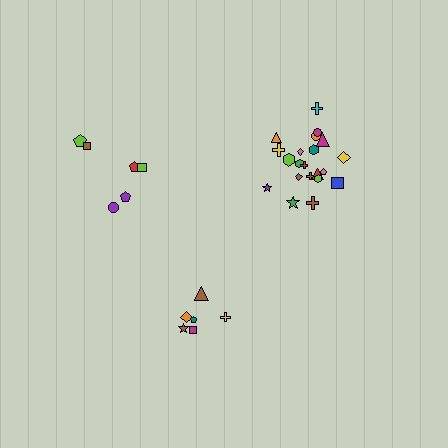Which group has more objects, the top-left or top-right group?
The top-right group.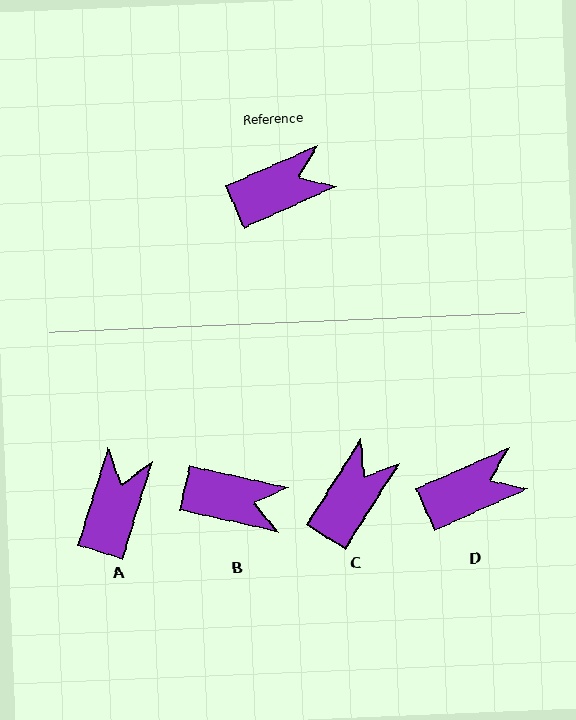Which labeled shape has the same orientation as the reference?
D.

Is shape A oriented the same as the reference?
No, it is off by about 49 degrees.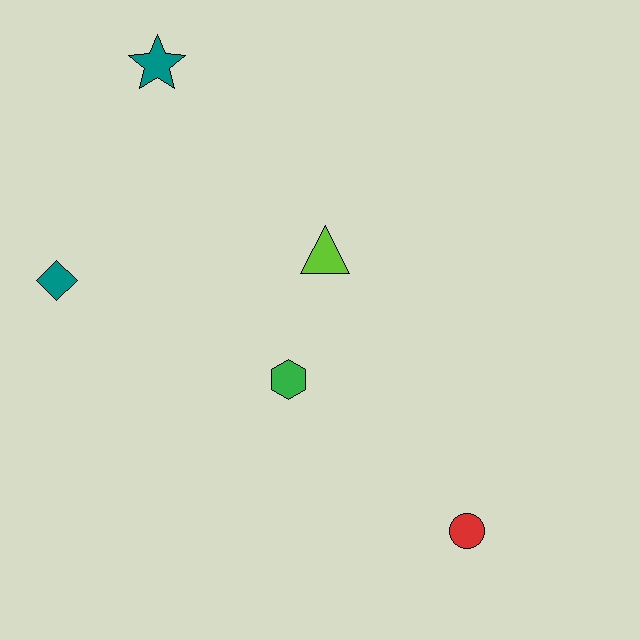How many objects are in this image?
There are 5 objects.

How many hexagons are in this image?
There is 1 hexagon.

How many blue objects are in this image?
There are no blue objects.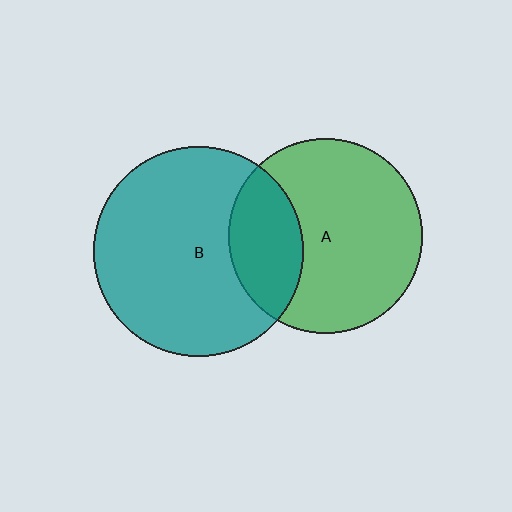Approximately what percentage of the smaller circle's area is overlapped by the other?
Approximately 25%.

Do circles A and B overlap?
Yes.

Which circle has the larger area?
Circle B (teal).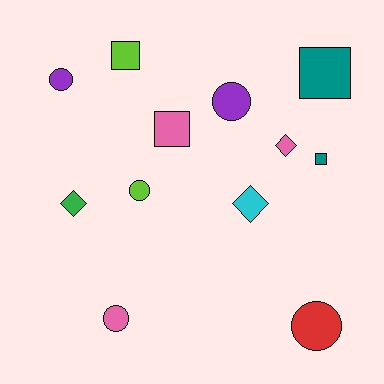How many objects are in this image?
There are 12 objects.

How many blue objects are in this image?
There are no blue objects.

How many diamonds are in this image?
There are 3 diamonds.